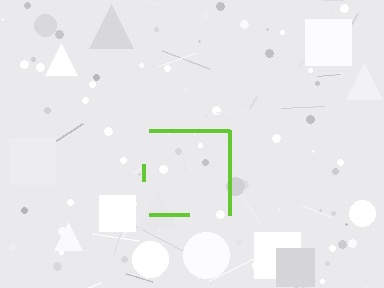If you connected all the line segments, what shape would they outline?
They would outline a square.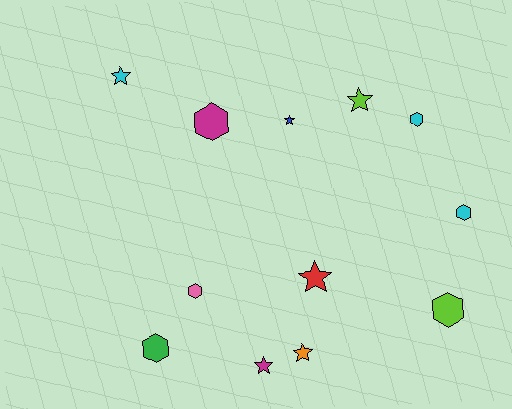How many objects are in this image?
There are 12 objects.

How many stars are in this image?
There are 6 stars.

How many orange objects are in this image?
There is 1 orange object.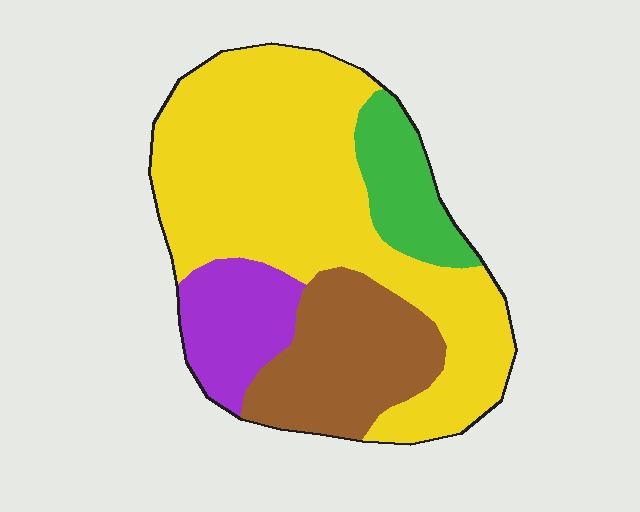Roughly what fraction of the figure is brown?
Brown covers about 20% of the figure.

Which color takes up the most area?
Yellow, at roughly 55%.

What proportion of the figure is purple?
Purple covers 12% of the figure.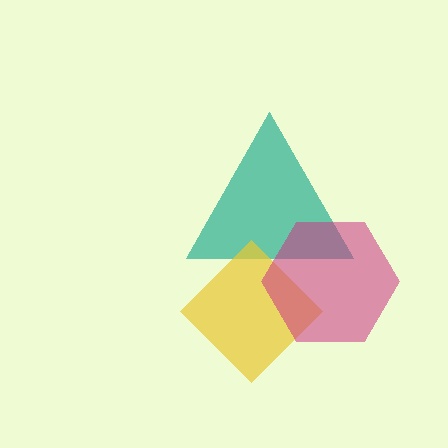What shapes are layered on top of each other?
The layered shapes are: a teal triangle, a yellow diamond, a magenta hexagon.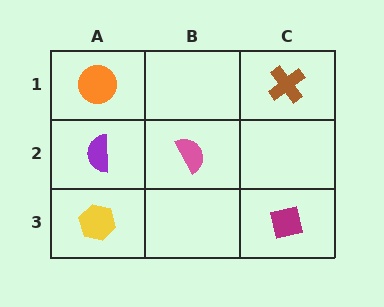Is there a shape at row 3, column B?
No, that cell is empty.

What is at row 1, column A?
An orange circle.